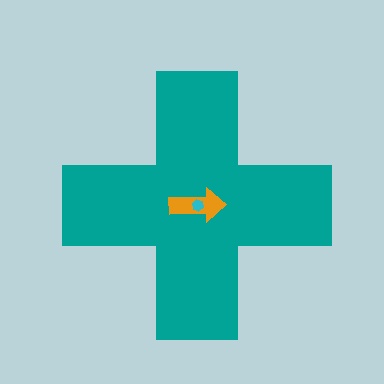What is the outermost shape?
The teal cross.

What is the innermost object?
The cyan hexagon.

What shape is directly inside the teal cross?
The orange arrow.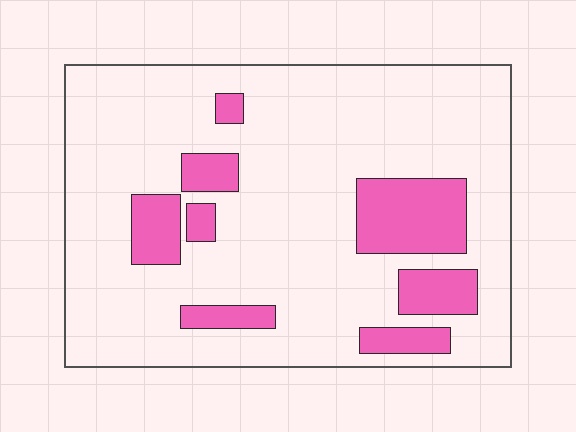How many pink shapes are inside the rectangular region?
8.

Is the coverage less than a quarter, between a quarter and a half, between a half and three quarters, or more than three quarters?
Less than a quarter.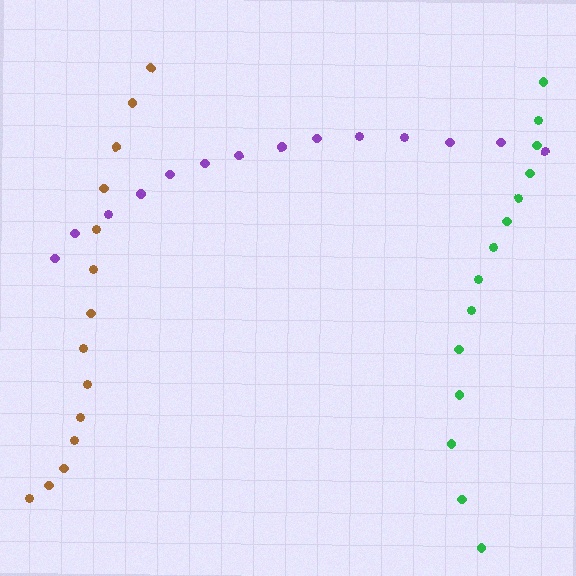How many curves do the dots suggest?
There are 3 distinct paths.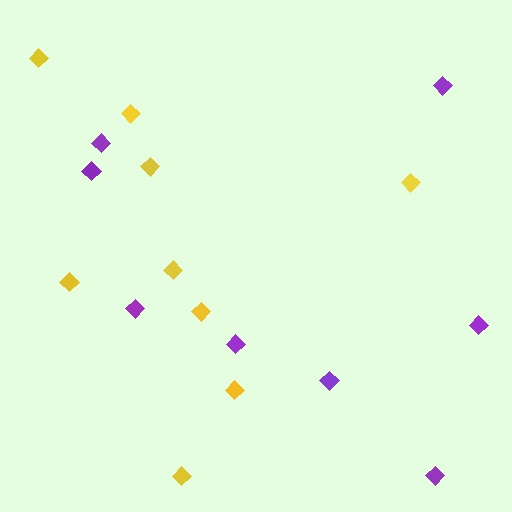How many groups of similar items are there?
There are 2 groups: one group of yellow diamonds (9) and one group of purple diamonds (8).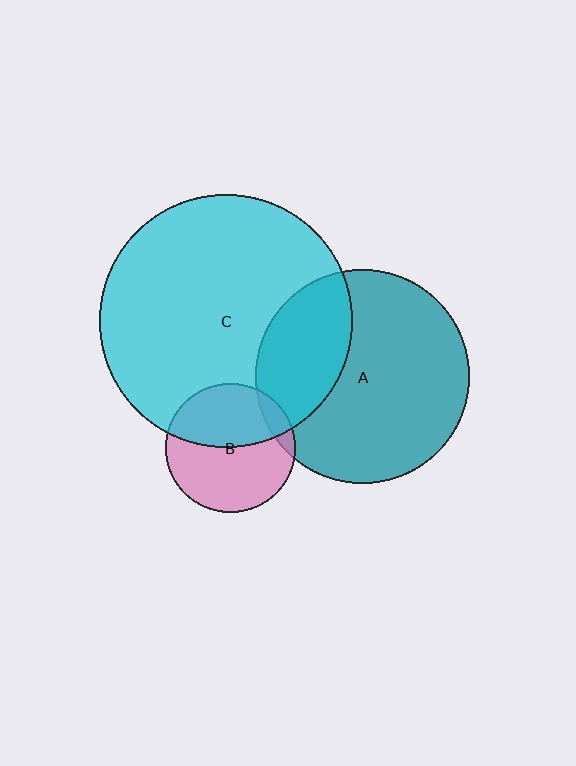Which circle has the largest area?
Circle C (cyan).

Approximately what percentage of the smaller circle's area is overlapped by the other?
Approximately 45%.